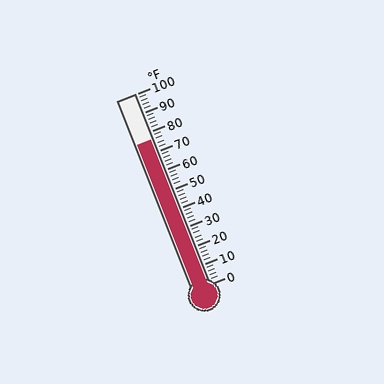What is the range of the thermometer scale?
The thermometer scale ranges from 0°F to 100°F.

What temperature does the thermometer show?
The thermometer shows approximately 76°F.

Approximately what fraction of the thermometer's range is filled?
The thermometer is filled to approximately 75% of its range.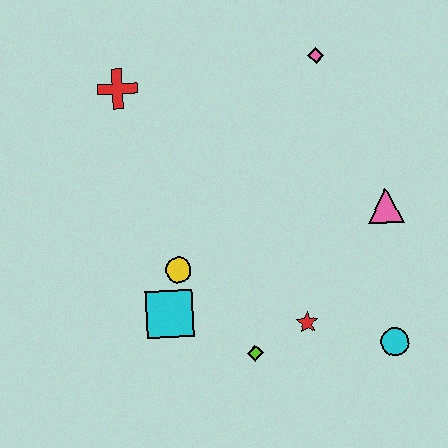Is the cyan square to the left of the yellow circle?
Yes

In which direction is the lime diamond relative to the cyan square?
The lime diamond is to the right of the cyan square.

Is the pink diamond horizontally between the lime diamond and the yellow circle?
No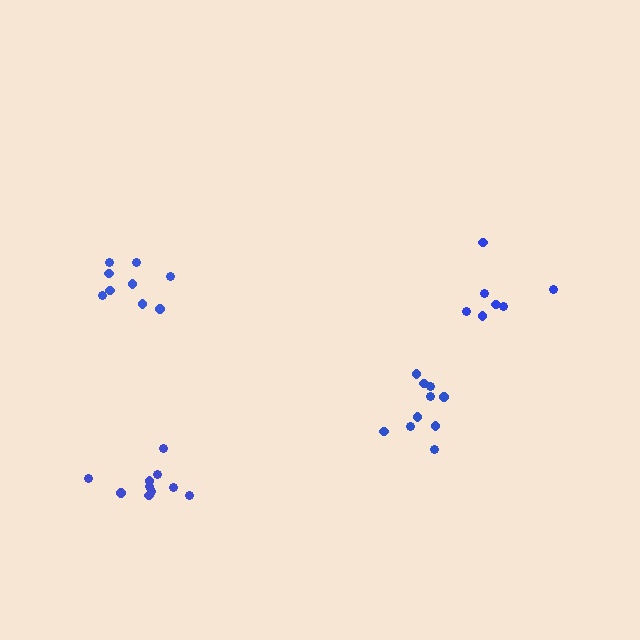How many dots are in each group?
Group 1: 9 dots, Group 2: 10 dots, Group 3: 10 dots, Group 4: 7 dots (36 total).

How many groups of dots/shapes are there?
There are 4 groups.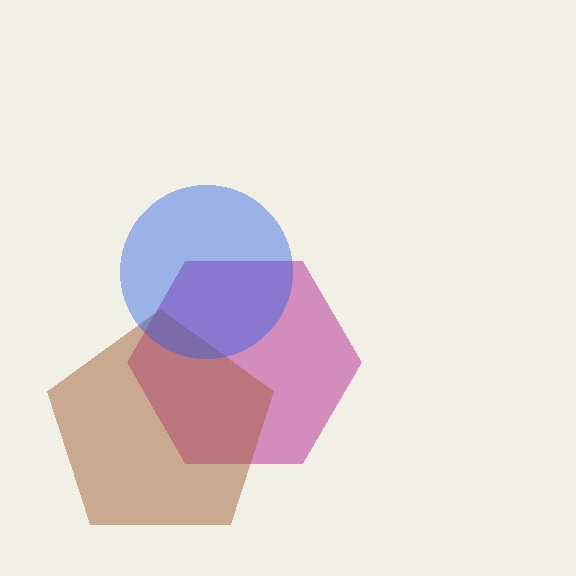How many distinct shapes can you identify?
There are 3 distinct shapes: a magenta hexagon, a brown pentagon, a blue circle.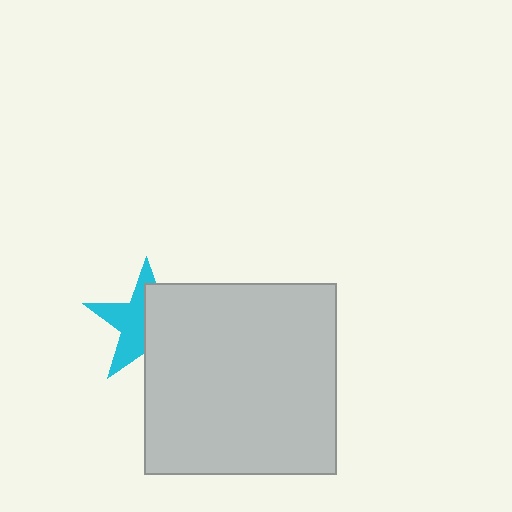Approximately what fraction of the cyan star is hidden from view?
Roughly 52% of the cyan star is hidden behind the light gray square.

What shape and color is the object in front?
The object in front is a light gray square.